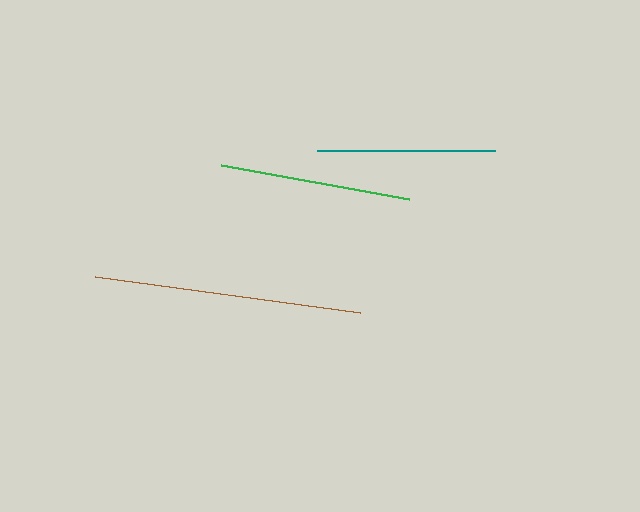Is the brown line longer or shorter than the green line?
The brown line is longer than the green line.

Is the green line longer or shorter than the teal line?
The green line is longer than the teal line.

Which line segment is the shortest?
The teal line is the shortest at approximately 178 pixels.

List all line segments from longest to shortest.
From longest to shortest: brown, green, teal.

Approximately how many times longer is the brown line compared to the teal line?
The brown line is approximately 1.5 times the length of the teal line.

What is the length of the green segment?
The green segment is approximately 191 pixels long.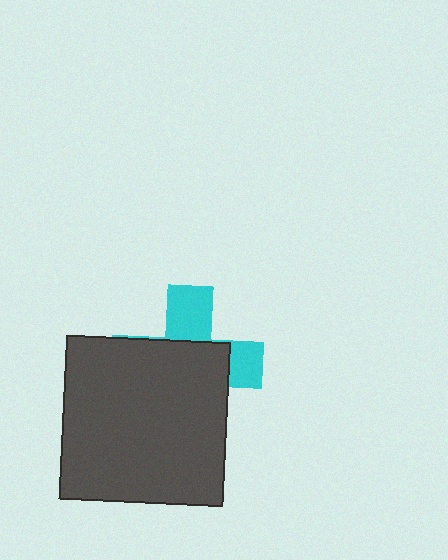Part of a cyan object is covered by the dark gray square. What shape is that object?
It is a cross.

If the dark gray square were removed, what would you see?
You would see the complete cyan cross.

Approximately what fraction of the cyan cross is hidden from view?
Roughly 65% of the cyan cross is hidden behind the dark gray square.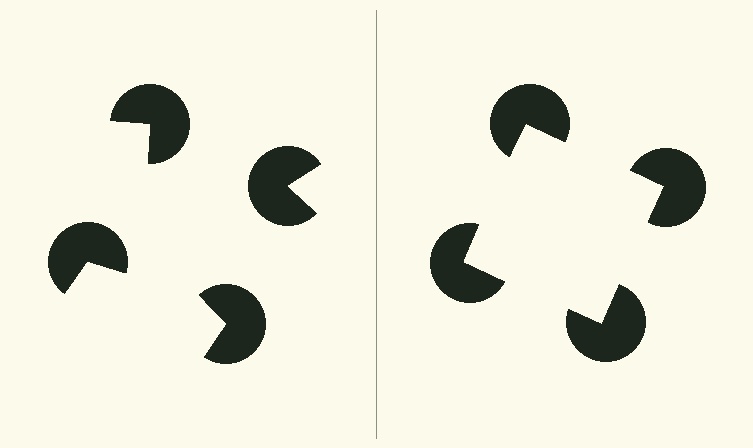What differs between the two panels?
The pac-man discs are positioned identically on both sides; only the wedge orientations differ. On the right they align to a square; on the left they are misaligned.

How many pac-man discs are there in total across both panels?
8 — 4 on each side.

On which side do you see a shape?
An illusory square appears on the right side. On the left side the wedge cuts are rotated, so no coherent shape forms.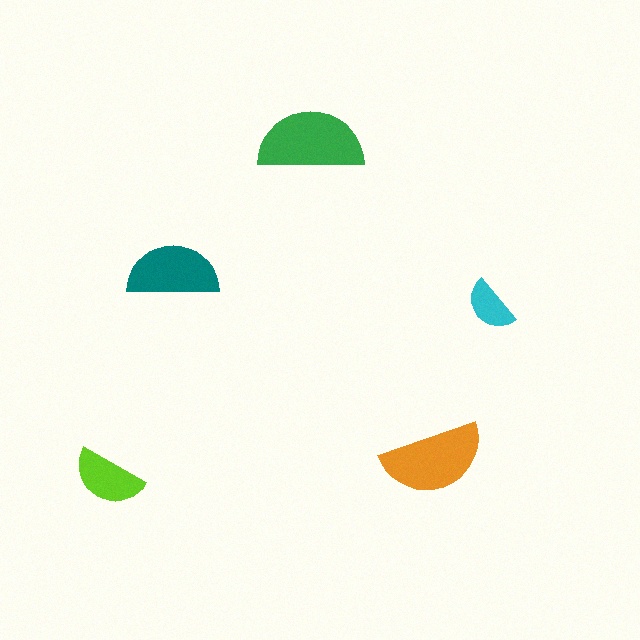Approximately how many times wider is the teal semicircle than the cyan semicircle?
About 1.5 times wider.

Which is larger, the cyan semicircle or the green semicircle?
The green one.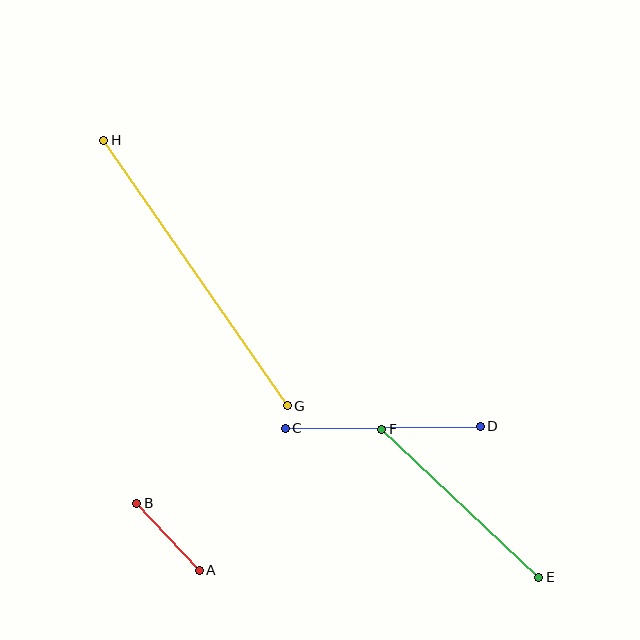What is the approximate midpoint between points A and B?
The midpoint is at approximately (168, 537) pixels.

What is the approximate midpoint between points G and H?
The midpoint is at approximately (195, 273) pixels.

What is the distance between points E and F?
The distance is approximately 216 pixels.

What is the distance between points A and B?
The distance is approximately 91 pixels.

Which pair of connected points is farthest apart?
Points G and H are farthest apart.